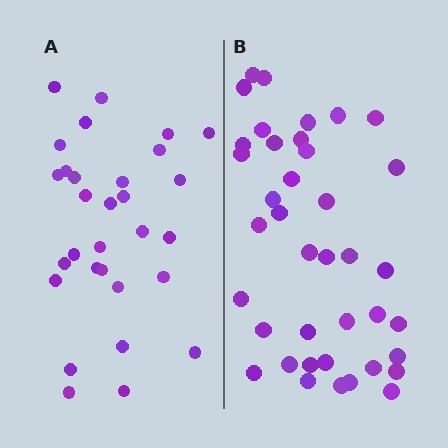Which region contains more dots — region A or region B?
Region B (the right region) has more dots.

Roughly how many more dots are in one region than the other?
Region B has roughly 8 or so more dots than region A.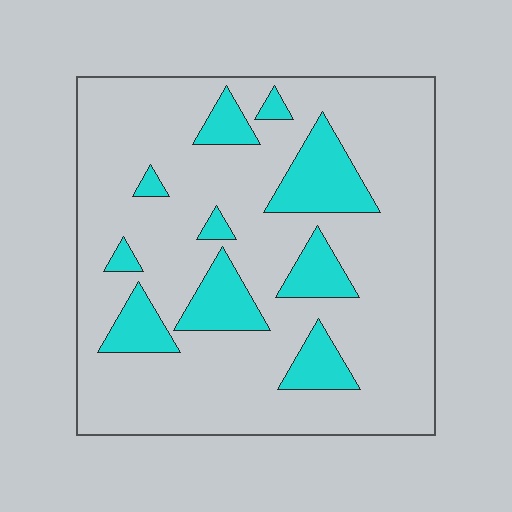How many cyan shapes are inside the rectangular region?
10.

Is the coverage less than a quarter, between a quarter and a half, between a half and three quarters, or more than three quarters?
Less than a quarter.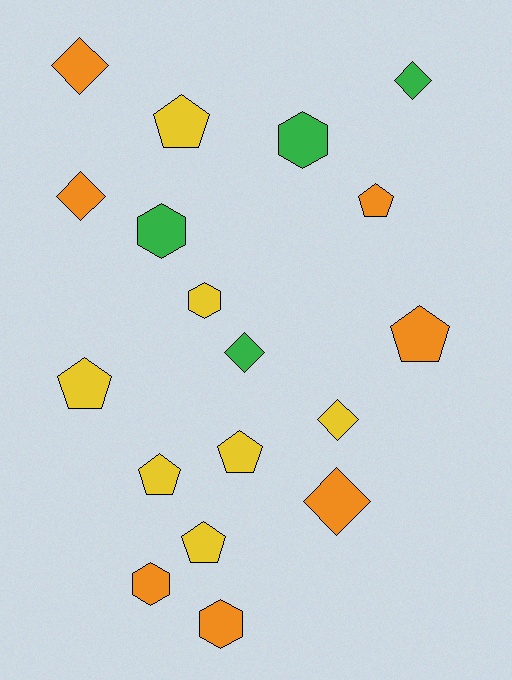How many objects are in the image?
There are 18 objects.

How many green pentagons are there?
There are no green pentagons.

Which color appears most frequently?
Orange, with 7 objects.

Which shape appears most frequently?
Pentagon, with 7 objects.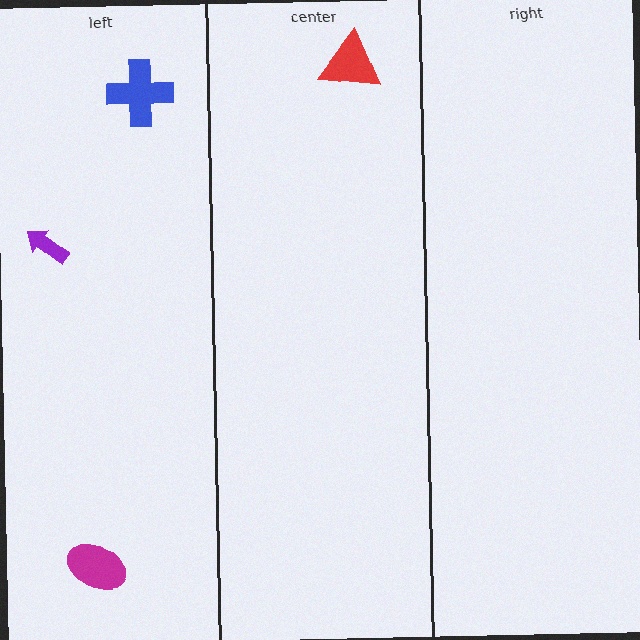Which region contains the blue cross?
The left region.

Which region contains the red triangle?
The center region.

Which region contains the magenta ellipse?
The left region.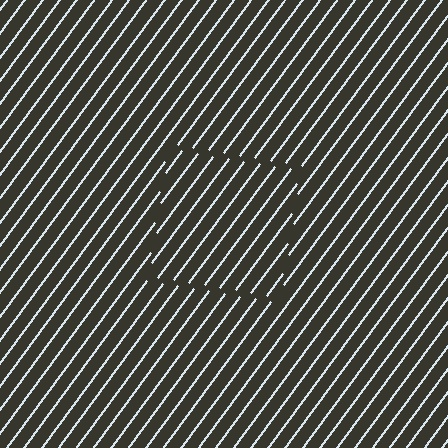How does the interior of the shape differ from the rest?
The interior of the shape contains the same grating, shifted by half a period — the contour is defined by the phase discontinuity where line-ends from the inner and outer gratings abut.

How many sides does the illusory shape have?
4 sides — the line-ends trace a square.